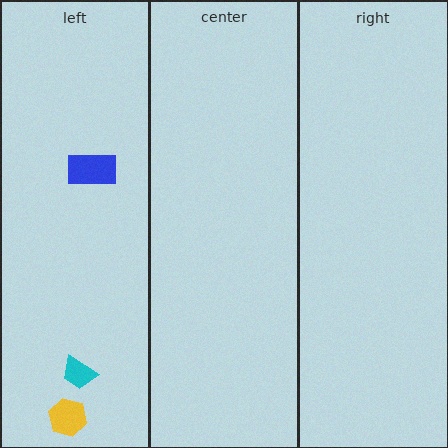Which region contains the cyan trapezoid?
The left region.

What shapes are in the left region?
The yellow hexagon, the cyan trapezoid, the blue rectangle.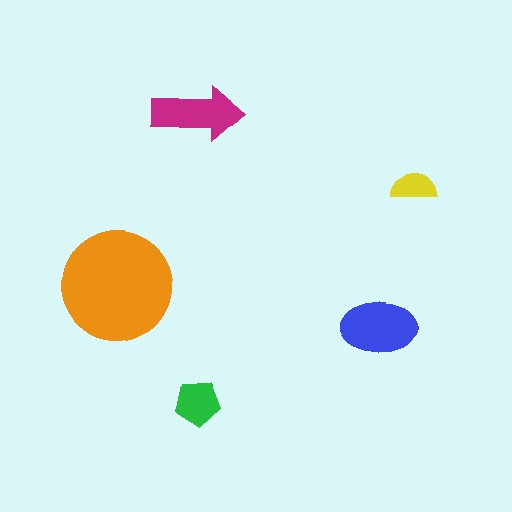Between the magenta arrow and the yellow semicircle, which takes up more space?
The magenta arrow.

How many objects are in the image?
There are 5 objects in the image.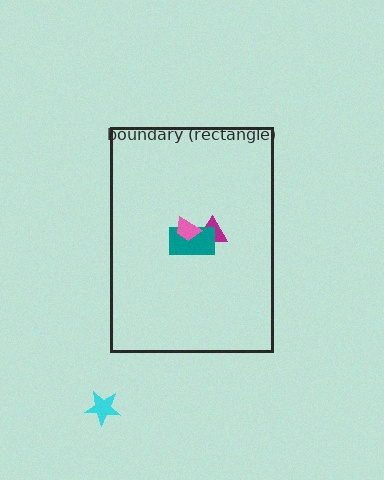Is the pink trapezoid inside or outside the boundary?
Inside.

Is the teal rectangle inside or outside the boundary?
Inside.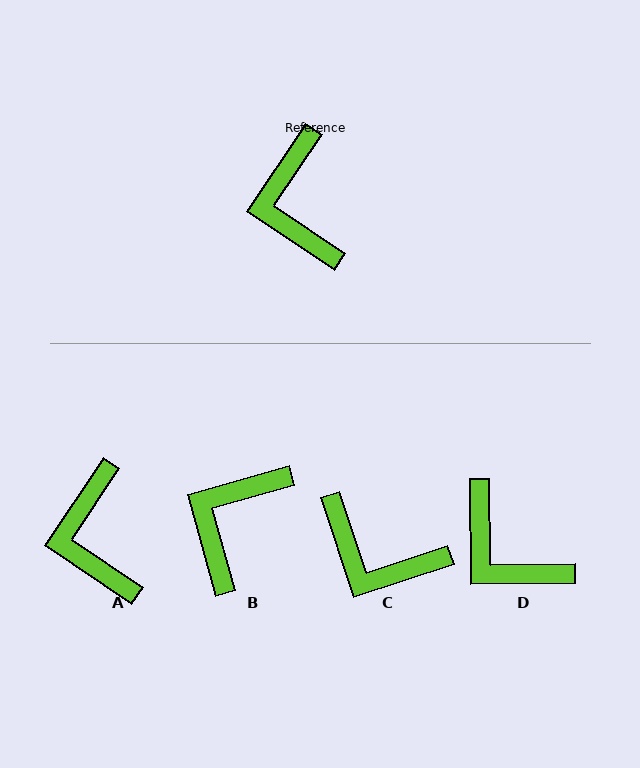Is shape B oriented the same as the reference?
No, it is off by about 41 degrees.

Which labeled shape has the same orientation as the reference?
A.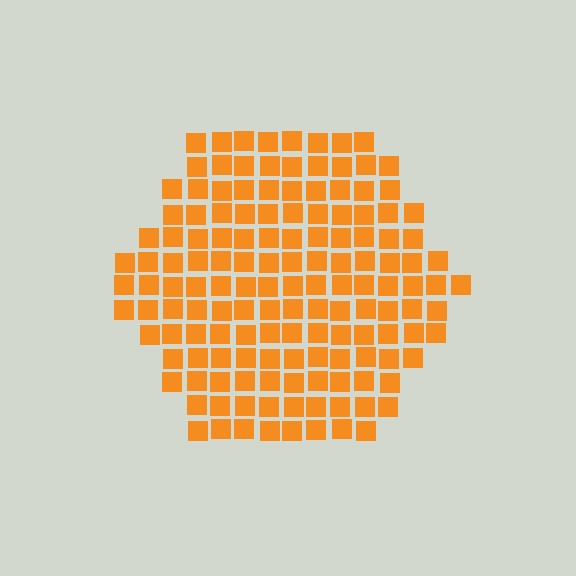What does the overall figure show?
The overall figure shows a hexagon.